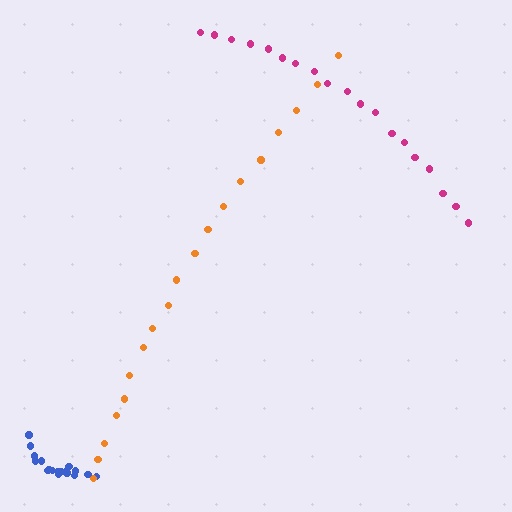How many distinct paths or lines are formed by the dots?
There are 3 distinct paths.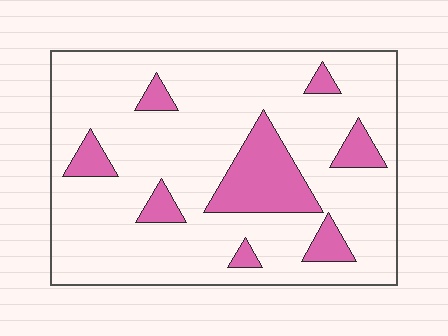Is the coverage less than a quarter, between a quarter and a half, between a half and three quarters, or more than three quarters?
Less than a quarter.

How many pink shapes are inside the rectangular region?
8.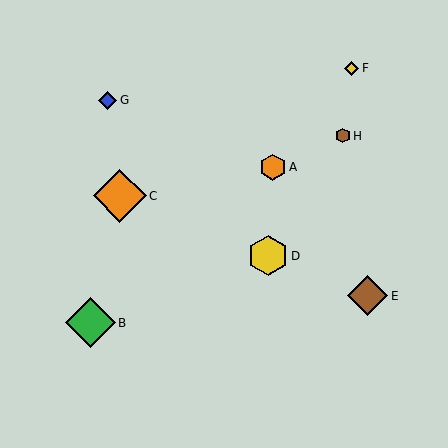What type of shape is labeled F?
Shape F is a yellow diamond.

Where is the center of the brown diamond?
The center of the brown diamond is at (368, 296).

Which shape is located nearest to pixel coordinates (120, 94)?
The blue diamond (labeled G) at (108, 100) is nearest to that location.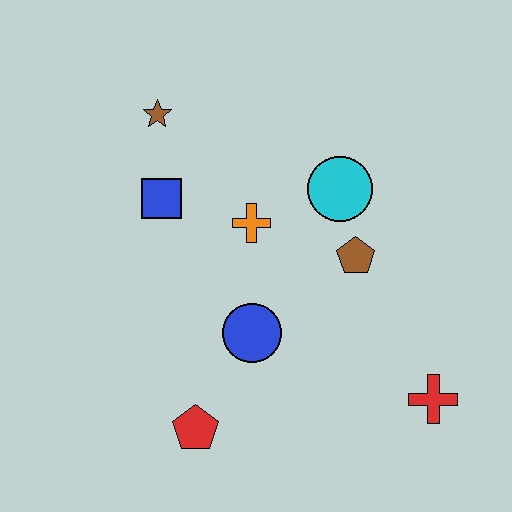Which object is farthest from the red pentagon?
The brown star is farthest from the red pentagon.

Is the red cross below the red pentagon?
No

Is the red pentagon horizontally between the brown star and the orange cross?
Yes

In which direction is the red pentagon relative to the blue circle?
The red pentagon is below the blue circle.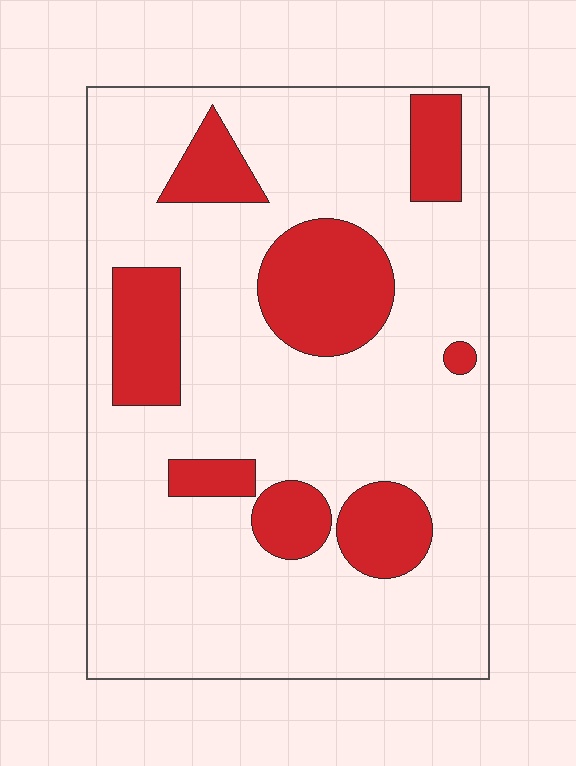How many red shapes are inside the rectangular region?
8.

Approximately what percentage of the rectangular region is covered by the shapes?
Approximately 20%.